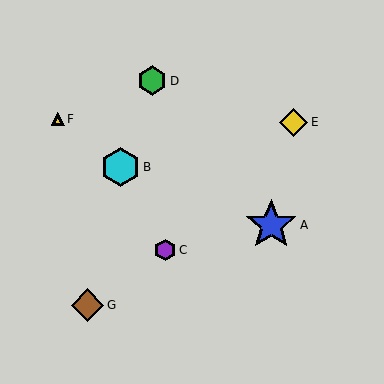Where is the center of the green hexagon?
The center of the green hexagon is at (152, 81).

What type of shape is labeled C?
Shape C is a purple hexagon.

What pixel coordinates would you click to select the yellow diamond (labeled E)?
Click at (294, 122) to select the yellow diamond E.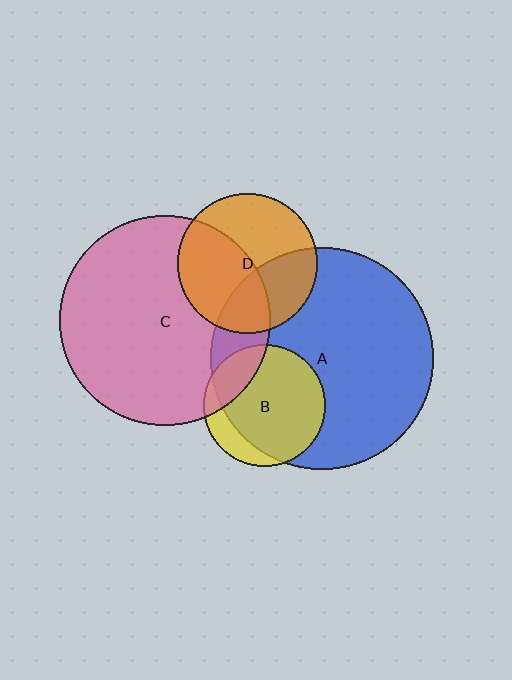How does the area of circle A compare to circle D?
Approximately 2.5 times.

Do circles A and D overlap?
Yes.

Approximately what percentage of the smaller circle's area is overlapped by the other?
Approximately 35%.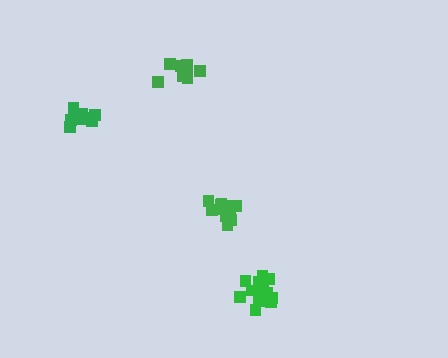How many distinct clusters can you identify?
There are 4 distinct clusters.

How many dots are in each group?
Group 1: 9 dots, Group 2: 9 dots, Group 3: 15 dots, Group 4: 12 dots (45 total).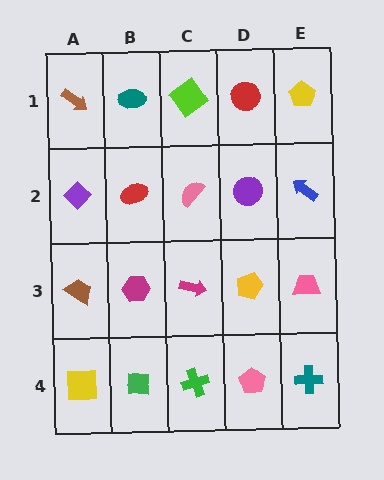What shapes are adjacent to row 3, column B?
A red ellipse (row 2, column B), a green square (row 4, column B), a brown trapezoid (row 3, column A), a magenta arrow (row 3, column C).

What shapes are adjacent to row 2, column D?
A red circle (row 1, column D), a yellow pentagon (row 3, column D), a pink semicircle (row 2, column C), a blue arrow (row 2, column E).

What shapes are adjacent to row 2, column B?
A teal ellipse (row 1, column B), a magenta hexagon (row 3, column B), a purple diamond (row 2, column A), a pink semicircle (row 2, column C).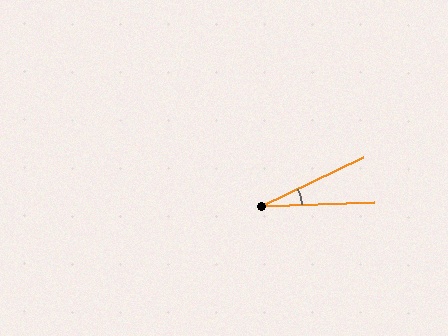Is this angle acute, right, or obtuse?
It is acute.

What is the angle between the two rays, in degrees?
Approximately 24 degrees.